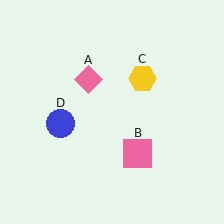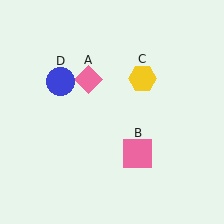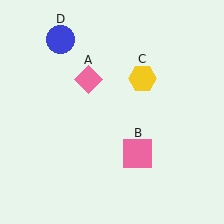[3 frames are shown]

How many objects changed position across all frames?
1 object changed position: blue circle (object D).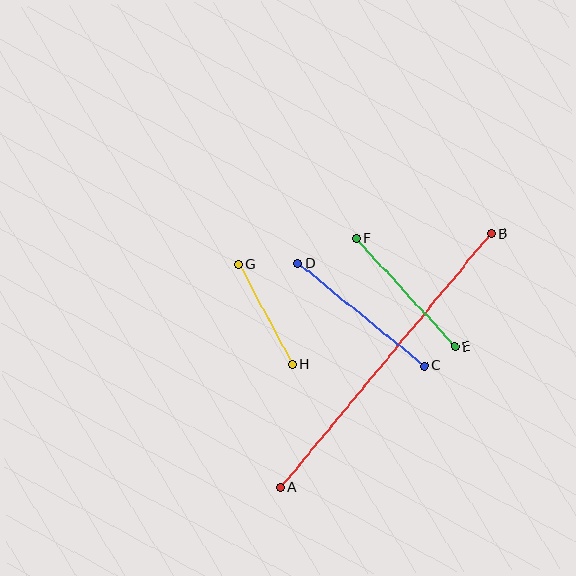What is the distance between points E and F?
The distance is approximately 146 pixels.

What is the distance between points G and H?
The distance is approximately 113 pixels.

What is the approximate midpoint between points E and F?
The midpoint is at approximately (406, 292) pixels.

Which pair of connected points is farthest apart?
Points A and B are farthest apart.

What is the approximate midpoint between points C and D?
The midpoint is at approximately (361, 315) pixels.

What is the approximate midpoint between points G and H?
The midpoint is at approximately (265, 314) pixels.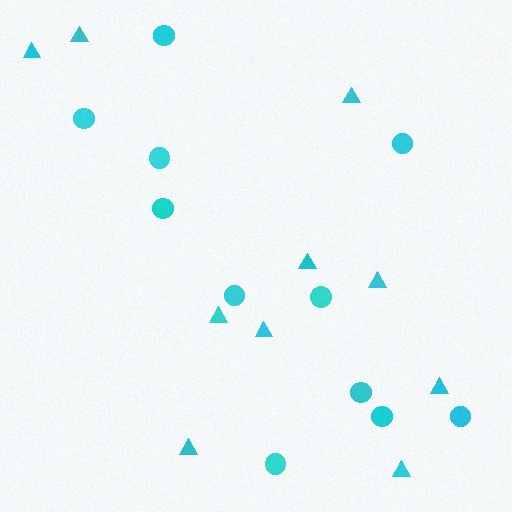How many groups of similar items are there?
There are 2 groups: one group of circles (11) and one group of triangles (10).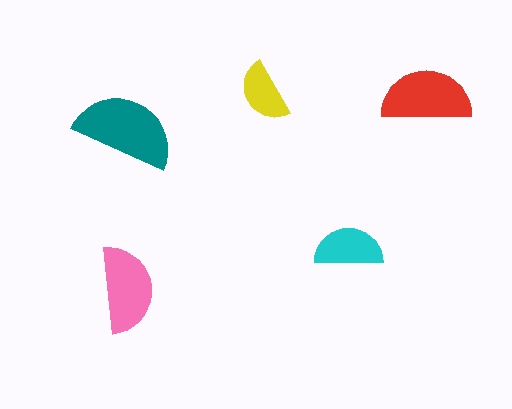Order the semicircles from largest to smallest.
the teal one, the red one, the pink one, the cyan one, the yellow one.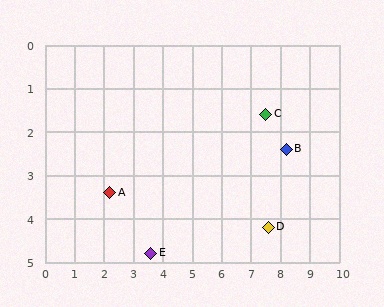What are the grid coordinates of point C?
Point C is at approximately (7.5, 1.6).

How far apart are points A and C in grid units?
Points A and C are about 5.6 grid units apart.